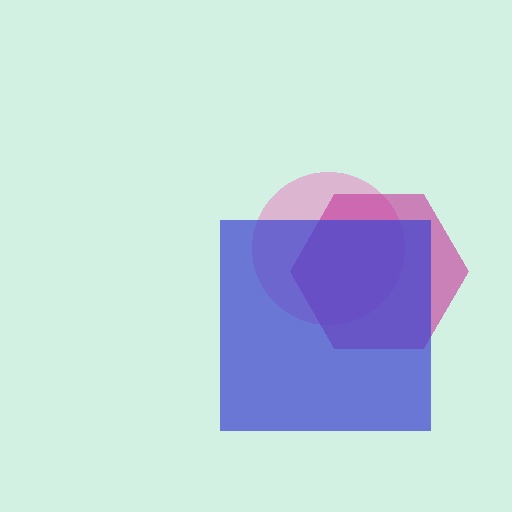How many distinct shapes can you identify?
There are 3 distinct shapes: a pink circle, a magenta hexagon, a blue square.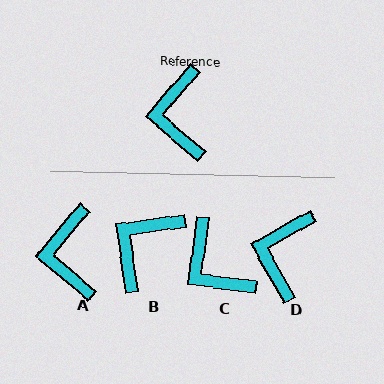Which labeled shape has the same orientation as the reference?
A.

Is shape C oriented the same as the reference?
No, it is off by about 33 degrees.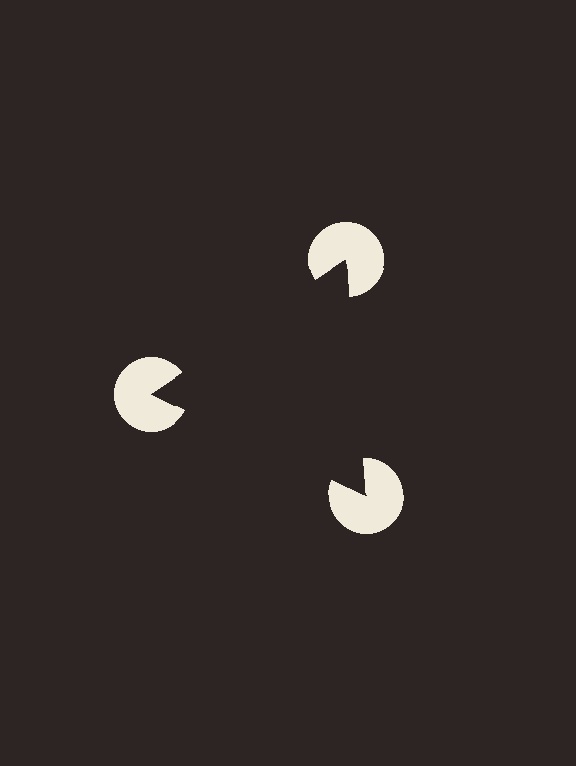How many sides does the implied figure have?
3 sides.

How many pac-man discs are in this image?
There are 3 — one at each vertex of the illusory triangle.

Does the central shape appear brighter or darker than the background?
It typically appears slightly darker than the background, even though no actual brightness change is drawn.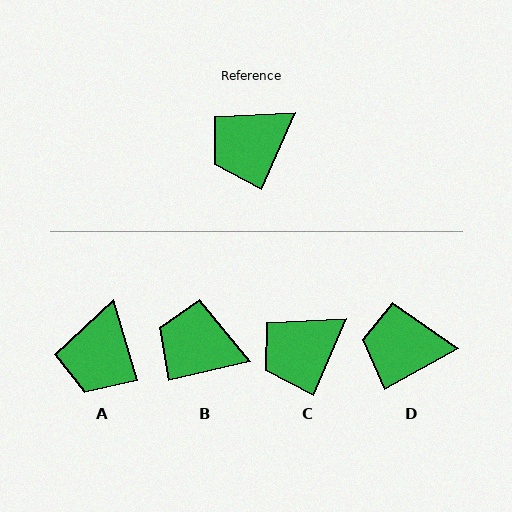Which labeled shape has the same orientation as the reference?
C.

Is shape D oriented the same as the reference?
No, it is off by about 38 degrees.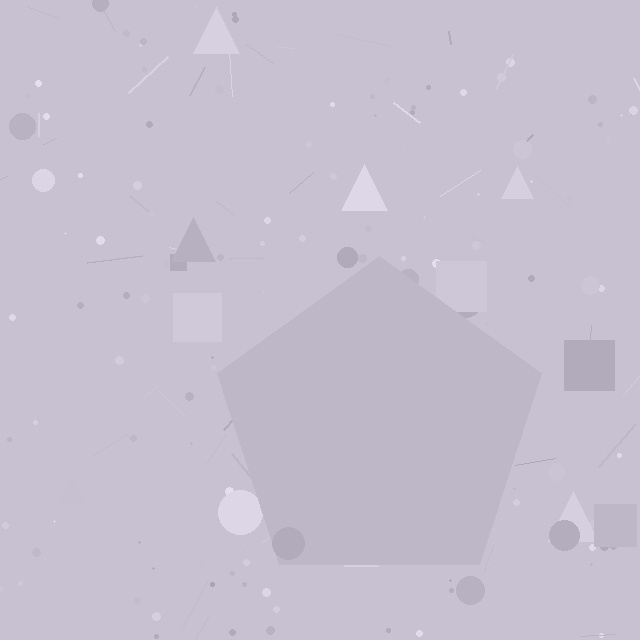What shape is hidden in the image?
A pentagon is hidden in the image.